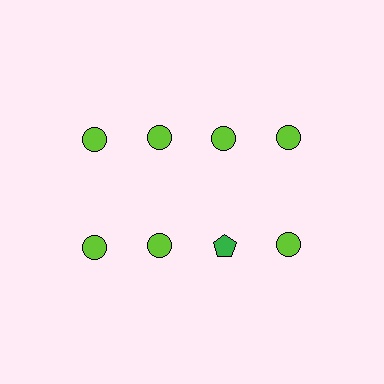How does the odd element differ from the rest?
It differs in both color (green instead of lime) and shape (pentagon instead of circle).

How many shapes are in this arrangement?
There are 8 shapes arranged in a grid pattern.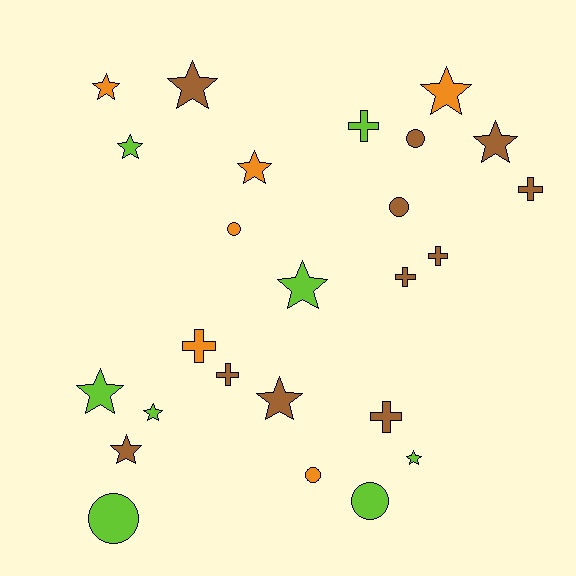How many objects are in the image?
There are 25 objects.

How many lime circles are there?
There are 2 lime circles.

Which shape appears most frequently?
Star, with 12 objects.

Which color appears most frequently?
Brown, with 11 objects.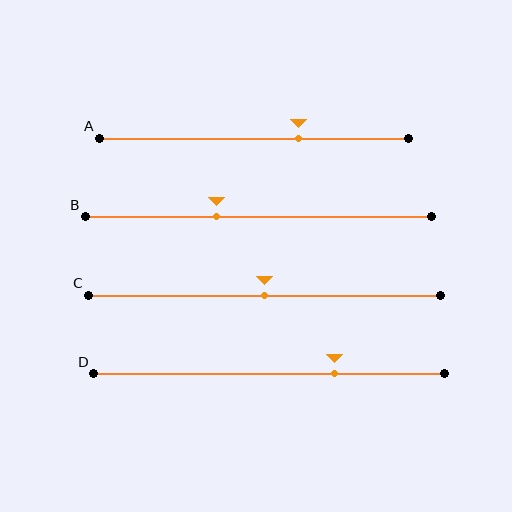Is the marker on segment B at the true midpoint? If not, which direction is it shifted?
No, the marker on segment B is shifted to the left by about 12% of the segment length.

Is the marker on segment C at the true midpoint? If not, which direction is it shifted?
Yes, the marker on segment C is at the true midpoint.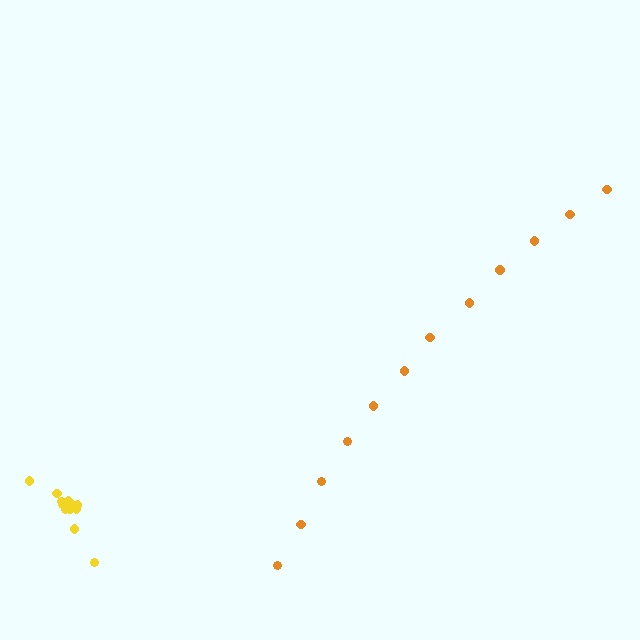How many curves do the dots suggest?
There are 2 distinct paths.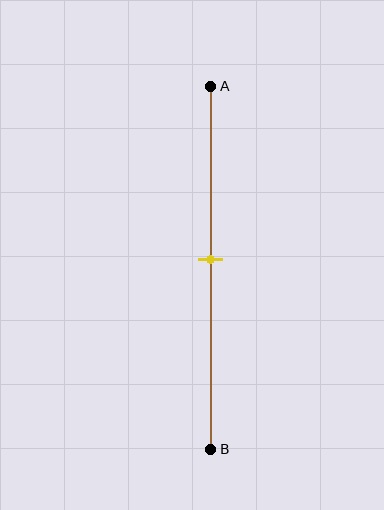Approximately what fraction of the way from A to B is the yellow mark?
The yellow mark is approximately 50% of the way from A to B.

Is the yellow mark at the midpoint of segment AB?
Yes, the mark is approximately at the midpoint.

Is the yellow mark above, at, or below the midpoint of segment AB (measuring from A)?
The yellow mark is approximately at the midpoint of segment AB.